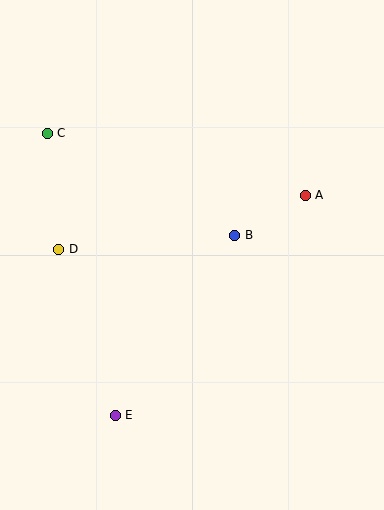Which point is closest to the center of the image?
Point B at (235, 235) is closest to the center.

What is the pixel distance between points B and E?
The distance between B and E is 216 pixels.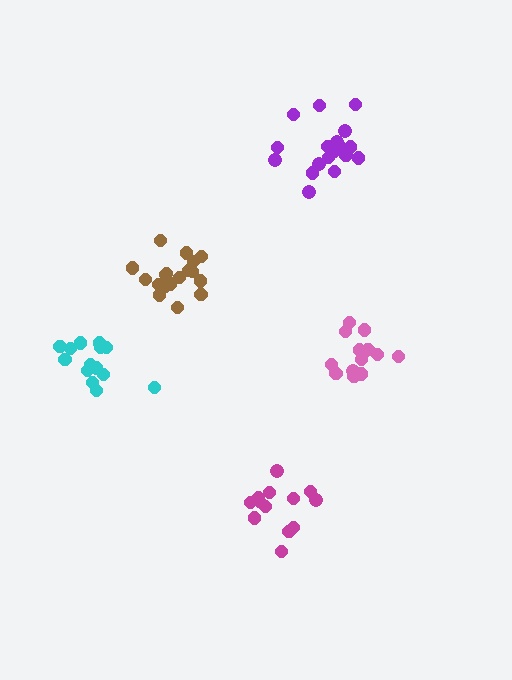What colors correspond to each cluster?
The clusters are colored: pink, brown, magenta, cyan, purple.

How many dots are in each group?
Group 1: 14 dots, Group 2: 18 dots, Group 3: 13 dots, Group 4: 14 dots, Group 5: 18 dots (77 total).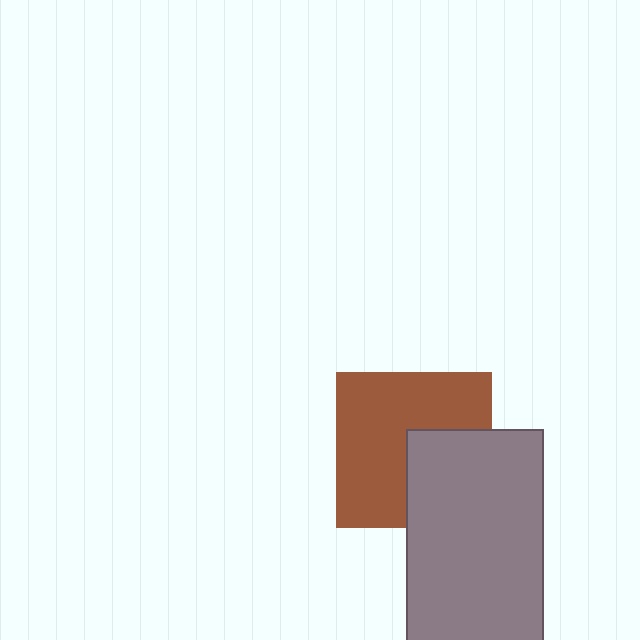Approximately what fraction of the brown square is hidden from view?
Roughly 35% of the brown square is hidden behind the gray rectangle.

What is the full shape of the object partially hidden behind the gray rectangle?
The partially hidden object is a brown square.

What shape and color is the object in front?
The object in front is a gray rectangle.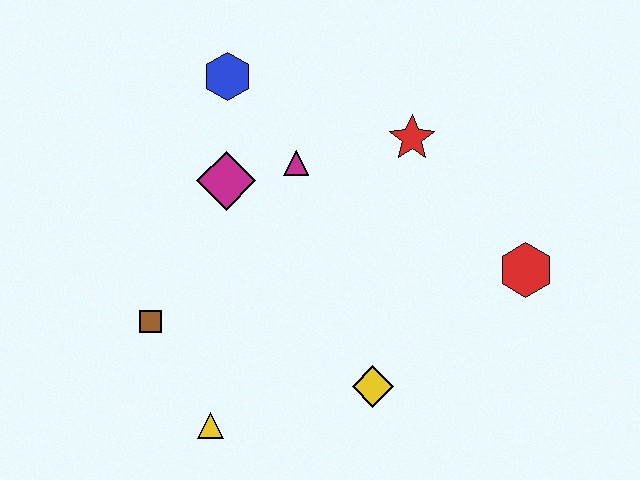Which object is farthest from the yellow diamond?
The blue hexagon is farthest from the yellow diamond.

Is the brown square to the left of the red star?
Yes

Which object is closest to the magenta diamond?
The magenta triangle is closest to the magenta diamond.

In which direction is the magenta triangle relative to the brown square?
The magenta triangle is above the brown square.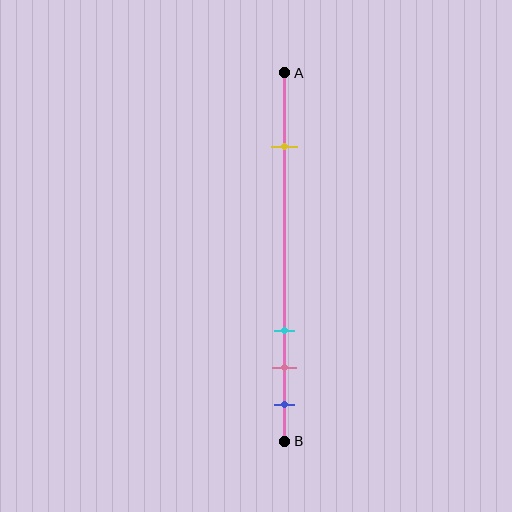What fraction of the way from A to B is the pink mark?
The pink mark is approximately 80% (0.8) of the way from A to B.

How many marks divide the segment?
There are 4 marks dividing the segment.